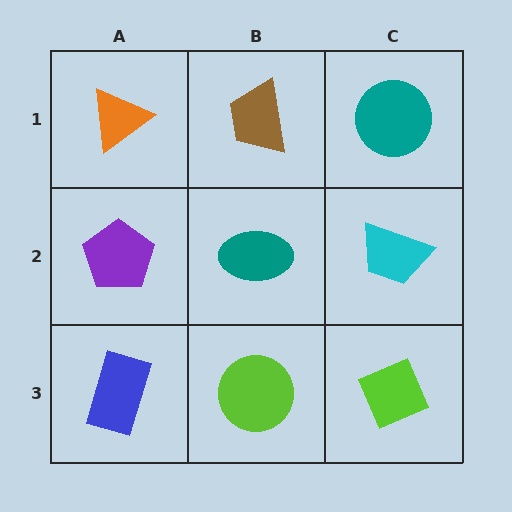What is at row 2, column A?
A purple pentagon.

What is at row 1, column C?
A teal circle.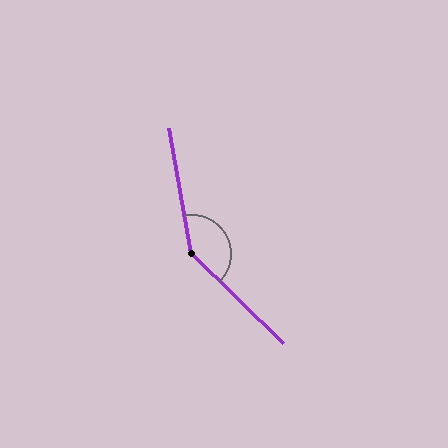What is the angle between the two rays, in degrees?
Approximately 144 degrees.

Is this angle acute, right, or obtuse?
It is obtuse.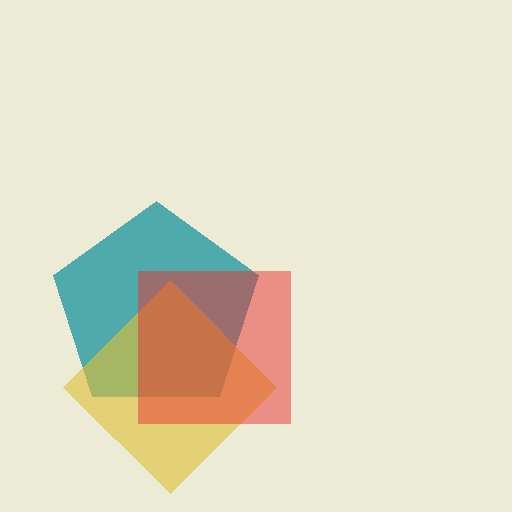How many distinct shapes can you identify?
There are 3 distinct shapes: a teal pentagon, a yellow diamond, a red square.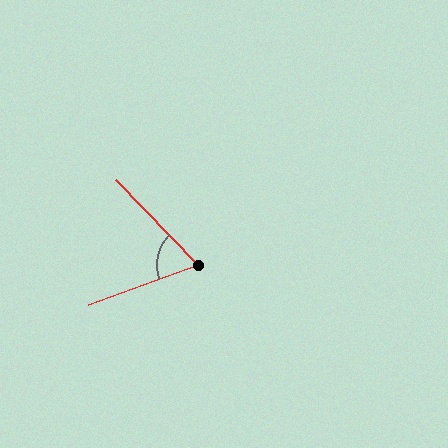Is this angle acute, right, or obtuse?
It is acute.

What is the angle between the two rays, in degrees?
Approximately 66 degrees.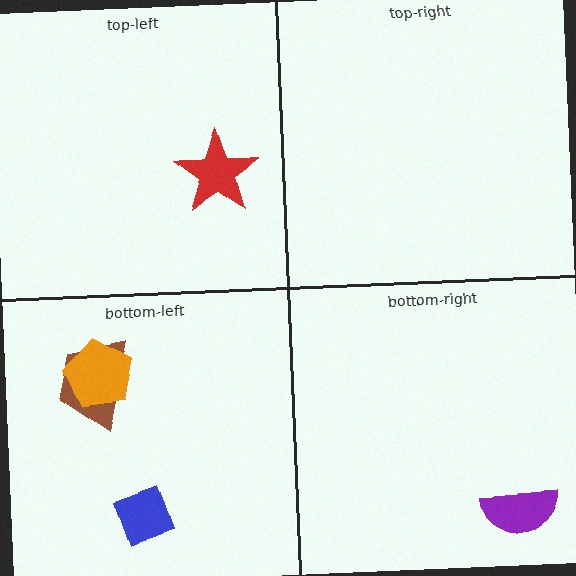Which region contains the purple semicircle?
The bottom-right region.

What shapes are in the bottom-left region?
The brown trapezoid, the blue diamond, the orange pentagon.